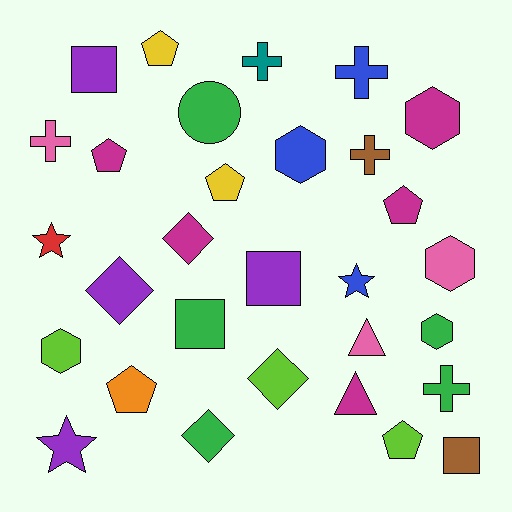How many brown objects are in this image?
There are 2 brown objects.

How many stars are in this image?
There are 3 stars.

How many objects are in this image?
There are 30 objects.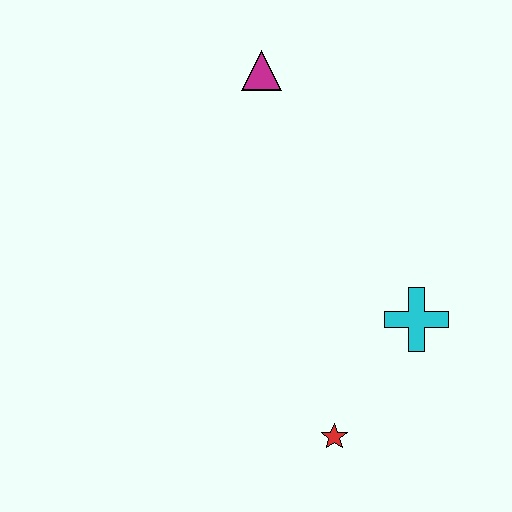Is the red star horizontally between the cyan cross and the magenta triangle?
Yes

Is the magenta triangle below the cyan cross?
No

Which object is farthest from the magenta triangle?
The red star is farthest from the magenta triangle.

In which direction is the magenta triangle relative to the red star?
The magenta triangle is above the red star.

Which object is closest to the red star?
The cyan cross is closest to the red star.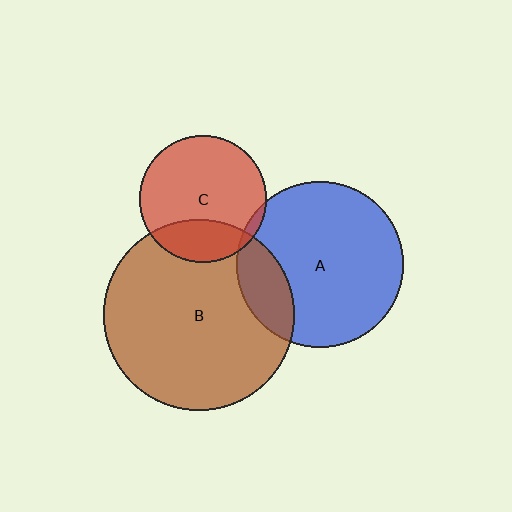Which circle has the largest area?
Circle B (brown).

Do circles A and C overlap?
Yes.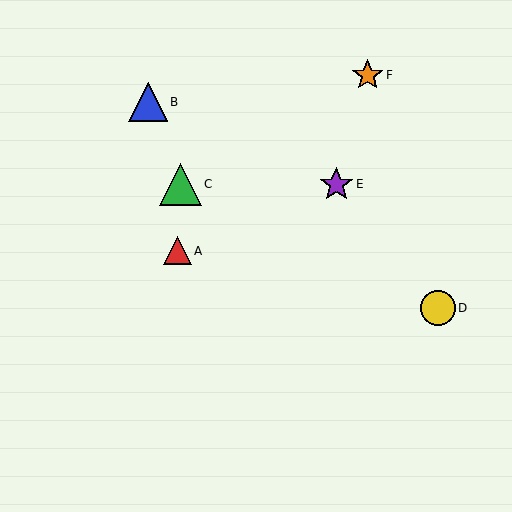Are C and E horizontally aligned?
Yes, both are at y≈184.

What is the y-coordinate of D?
Object D is at y≈308.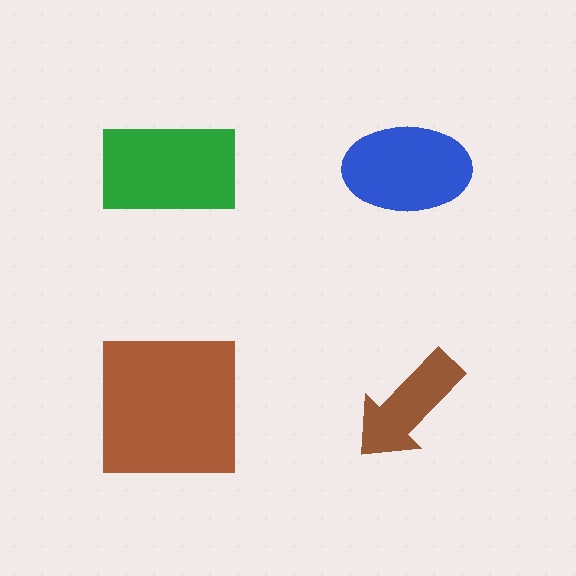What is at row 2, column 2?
A brown arrow.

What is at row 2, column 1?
A brown square.